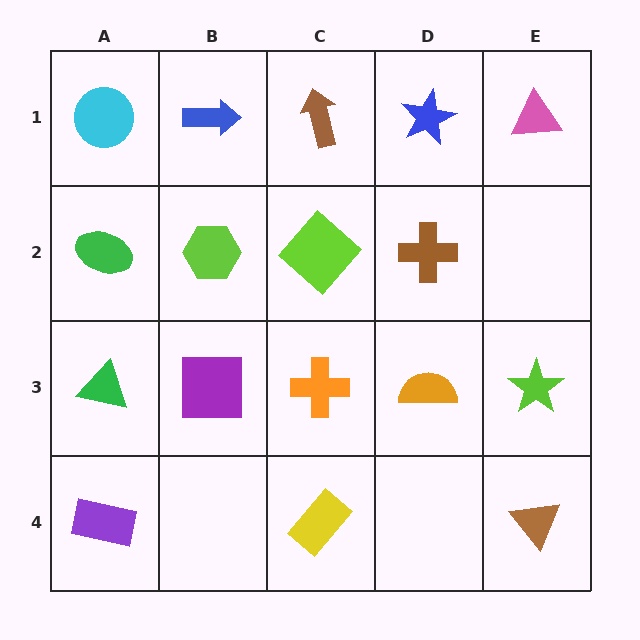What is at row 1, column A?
A cyan circle.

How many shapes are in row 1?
5 shapes.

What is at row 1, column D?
A blue star.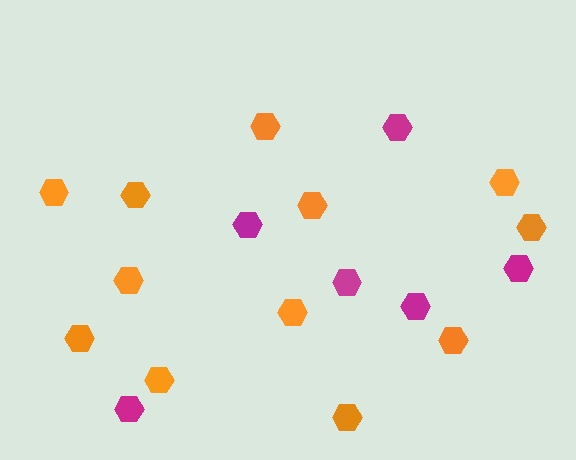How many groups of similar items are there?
There are 2 groups: one group of orange hexagons (12) and one group of magenta hexagons (6).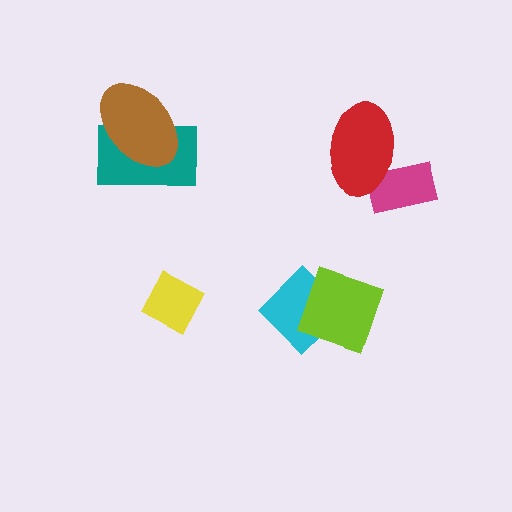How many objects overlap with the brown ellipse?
1 object overlaps with the brown ellipse.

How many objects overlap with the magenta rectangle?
1 object overlaps with the magenta rectangle.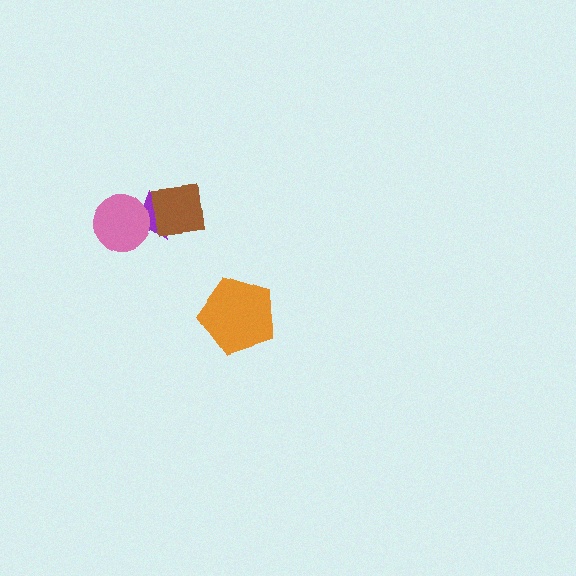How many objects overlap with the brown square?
1 object overlaps with the brown square.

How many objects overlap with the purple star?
2 objects overlap with the purple star.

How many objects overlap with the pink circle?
1 object overlaps with the pink circle.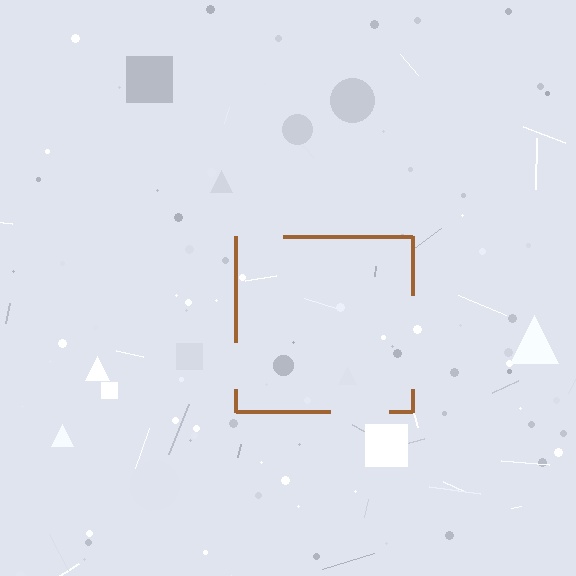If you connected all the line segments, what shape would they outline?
They would outline a square.